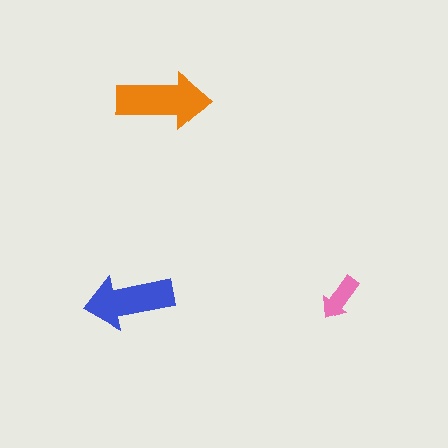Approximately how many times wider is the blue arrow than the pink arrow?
About 2 times wider.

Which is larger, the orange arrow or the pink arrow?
The orange one.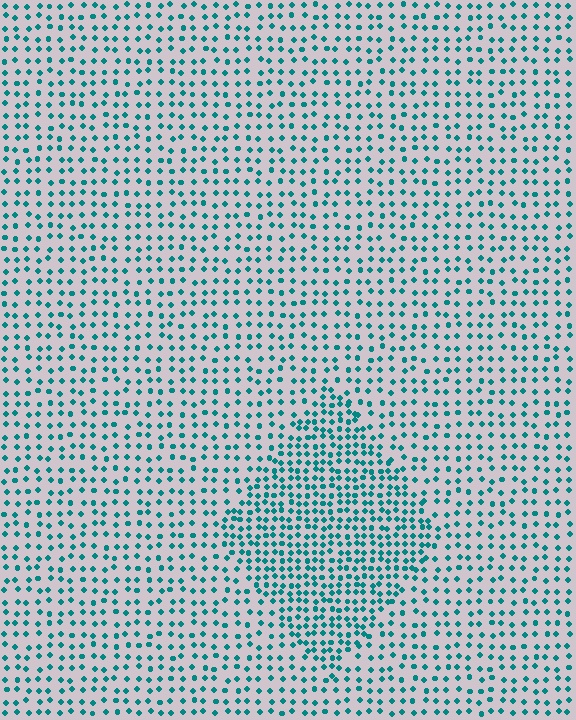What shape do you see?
I see a diamond.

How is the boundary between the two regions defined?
The boundary is defined by a change in element density (approximately 1.8x ratio). All elements are the same color, size, and shape.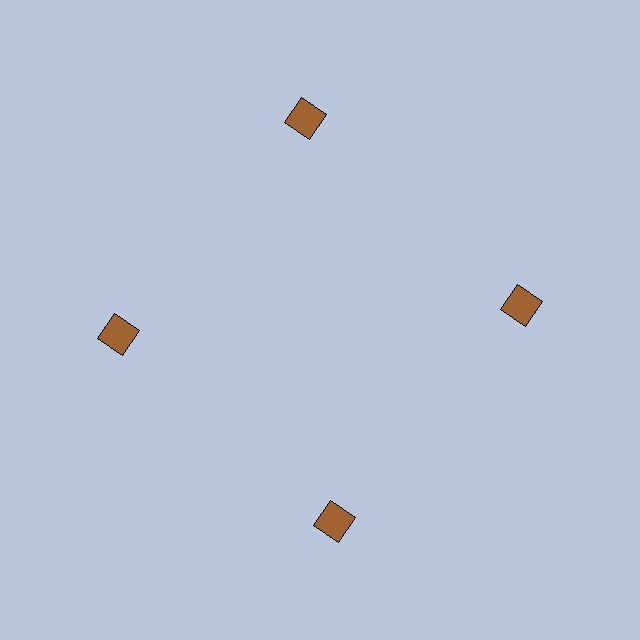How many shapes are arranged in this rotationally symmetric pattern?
There are 4 shapes, arranged in 4 groups of 1.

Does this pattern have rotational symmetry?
Yes, this pattern has 4-fold rotational symmetry. It looks the same after rotating 90 degrees around the center.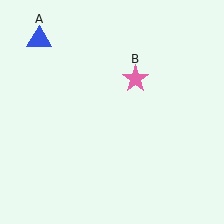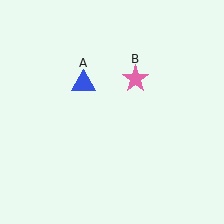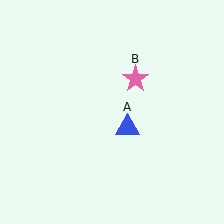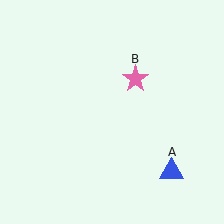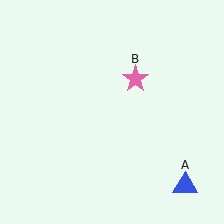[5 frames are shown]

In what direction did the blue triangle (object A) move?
The blue triangle (object A) moved down and to the right.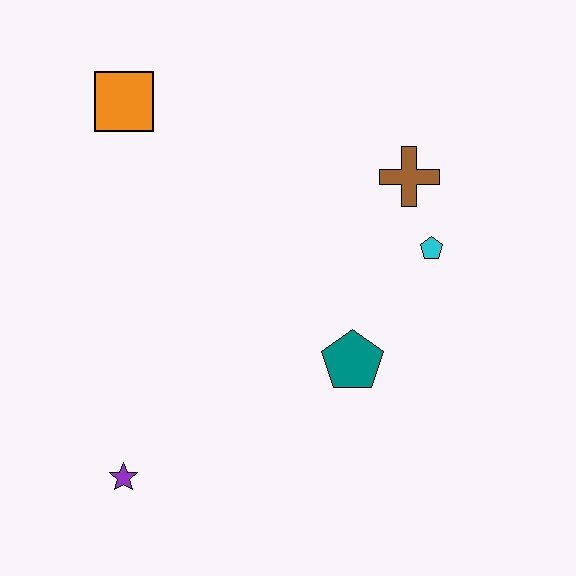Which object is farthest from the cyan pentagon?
The purple star is farthest from the cyan pentagon.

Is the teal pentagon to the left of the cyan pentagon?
Yes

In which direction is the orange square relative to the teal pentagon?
The orange square is above the teal pentagon.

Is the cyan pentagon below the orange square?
Yes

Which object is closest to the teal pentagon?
The cyan pentagon is closest to the teal pentagon.